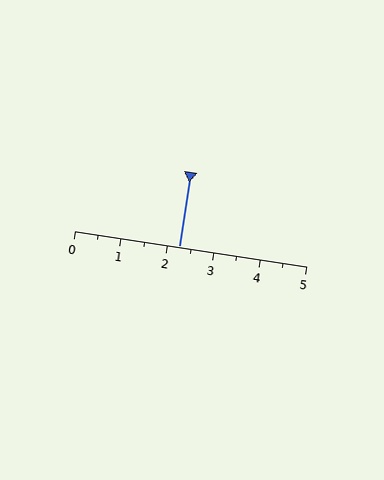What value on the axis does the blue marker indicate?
The marker indicates approximately 2.2.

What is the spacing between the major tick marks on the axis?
The major ticks are spaced 1 apart.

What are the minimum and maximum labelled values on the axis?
The axis runs from 0 to 5.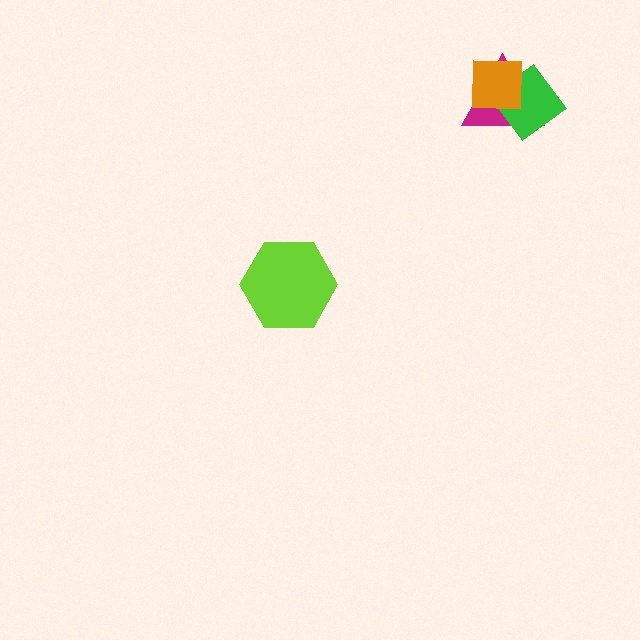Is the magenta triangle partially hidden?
Yes, it is partially covered by another shape.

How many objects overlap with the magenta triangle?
2 objects overlap with the magenta triangle.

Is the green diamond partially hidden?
Yes, it is partially covered by another shape.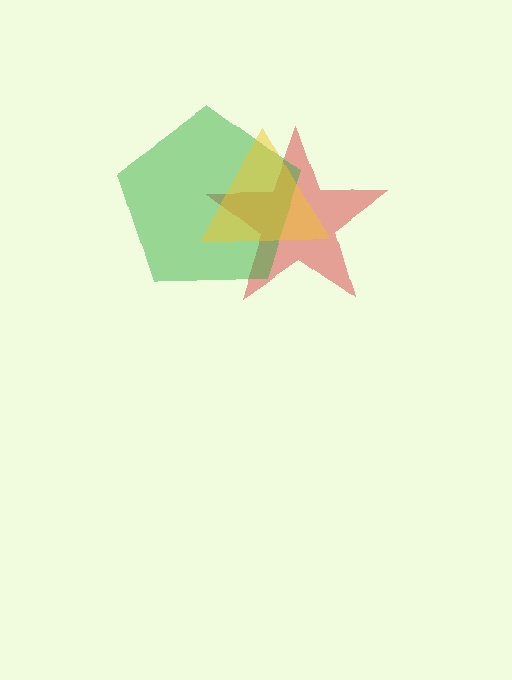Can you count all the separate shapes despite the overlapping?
Yes, there are 3 separate shapes.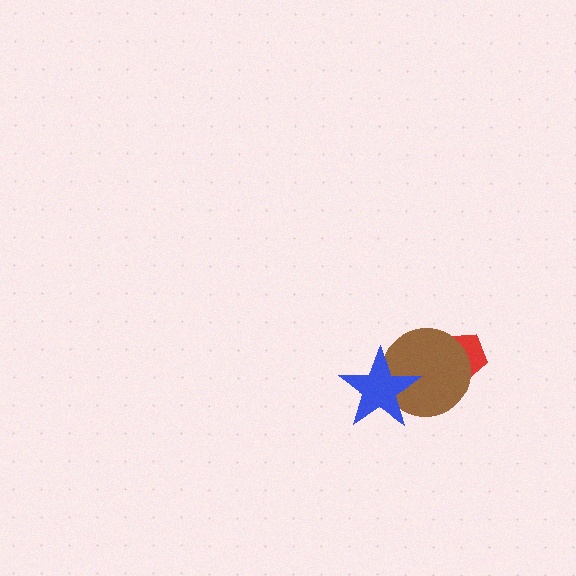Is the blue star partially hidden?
No, no other shape covers it.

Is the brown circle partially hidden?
Yes, it is partially covered by another shape.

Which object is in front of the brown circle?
The blue star is in front of the brown circle.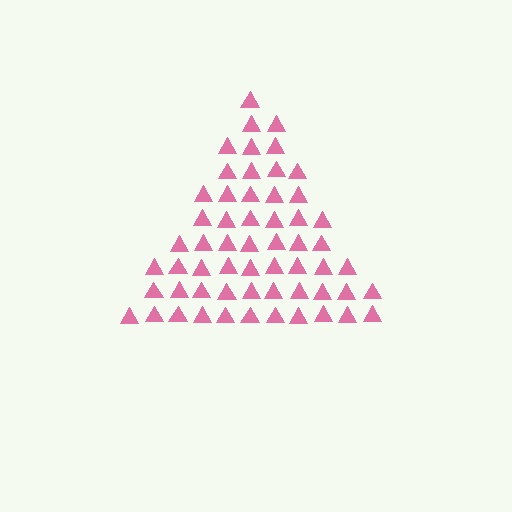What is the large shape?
The large shape is a triangle.